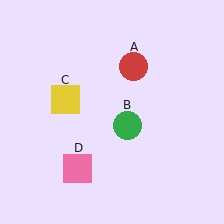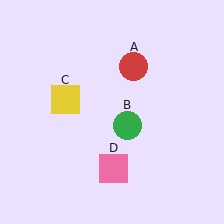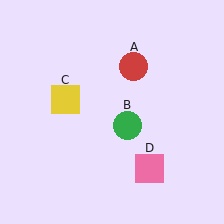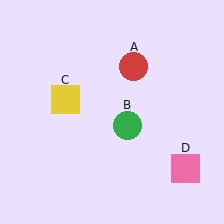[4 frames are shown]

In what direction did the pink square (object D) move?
The pink square (object D) moved right.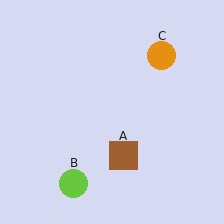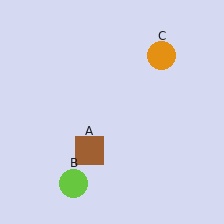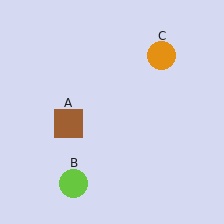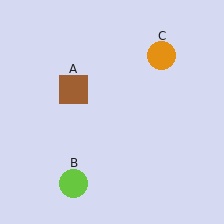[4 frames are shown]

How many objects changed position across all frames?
1 object changed position: brown square (object A).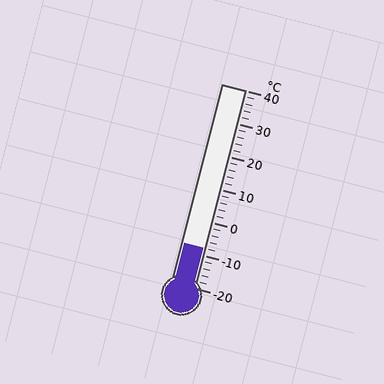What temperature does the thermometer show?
The thermometer shows approximately -8°C.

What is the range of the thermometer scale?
The thermometer scale ranges from -20°C to 40°C.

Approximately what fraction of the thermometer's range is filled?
The thermometer is filled to approximately 20% of its range.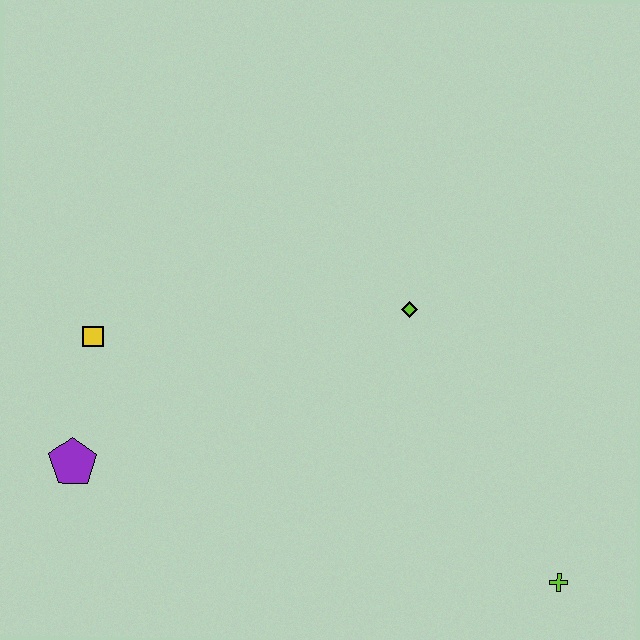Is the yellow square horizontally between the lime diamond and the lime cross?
No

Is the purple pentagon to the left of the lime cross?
Yes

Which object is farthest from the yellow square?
The lime cross is farthest from the yellow square.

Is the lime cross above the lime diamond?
No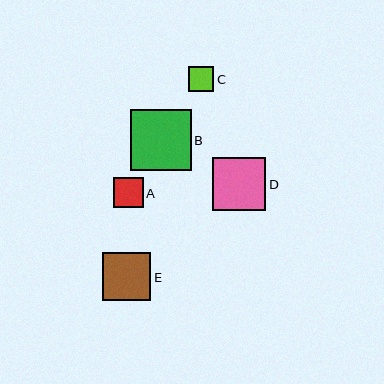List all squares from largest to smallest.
From largest to smallest: B, D, E, A, C.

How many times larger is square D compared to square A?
Square D is approximately 1.8 times the size of square A.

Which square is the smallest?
Square C is the smallest with a size of approximately 25 pixels.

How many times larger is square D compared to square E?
Square D is approximately 1.1 times the size of square E.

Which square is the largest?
Square B is the largest with a size of approximately 60 pixels.